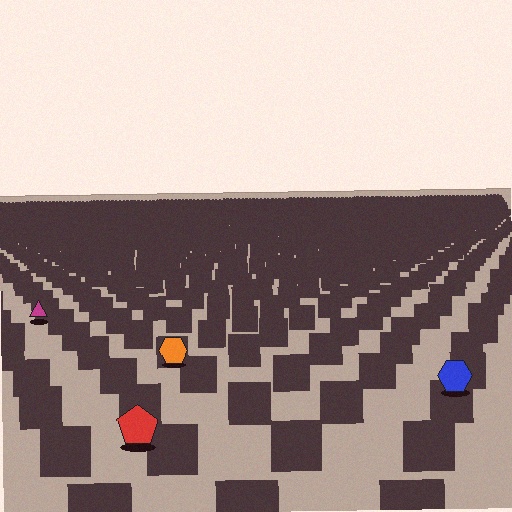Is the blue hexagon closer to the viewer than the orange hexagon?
Yes. The blue hexagon is closer — you can tell from the texture gradient: the ground texture is coarser near it.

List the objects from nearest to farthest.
From nearest to farthest: the red pentagon, the blue hexagon, the orange hexagon, the magenta triangle.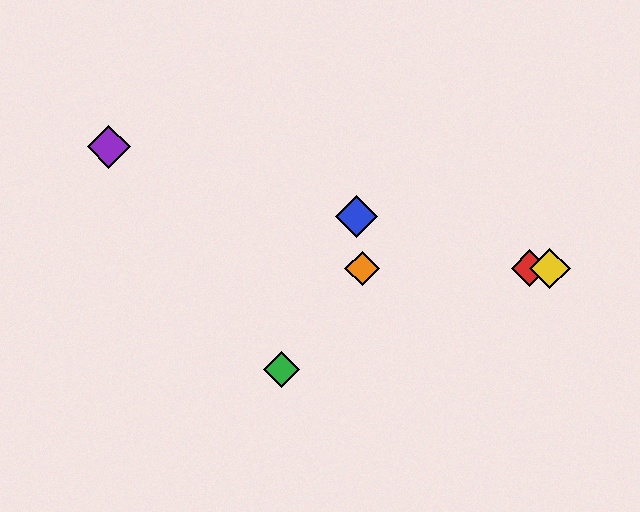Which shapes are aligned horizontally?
The red diamond, the yellow diamond, the orange diamond are aligned horizontally.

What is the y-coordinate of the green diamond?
The green diamond is at y≈370.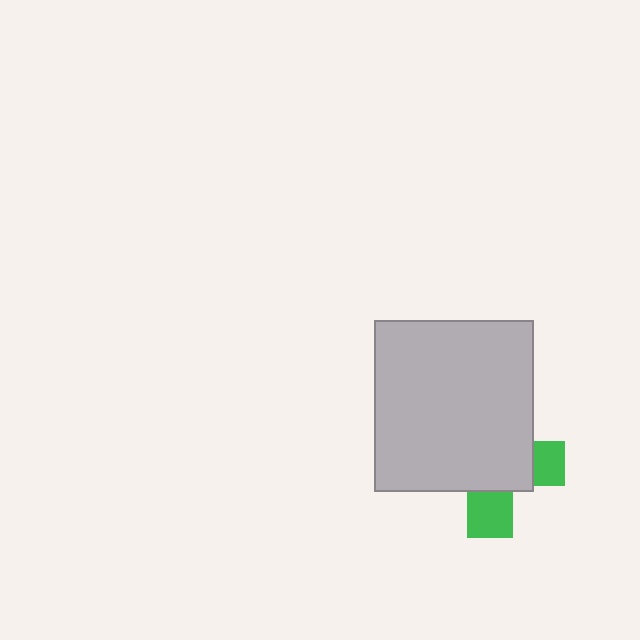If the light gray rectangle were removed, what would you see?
You would see the complete green cross.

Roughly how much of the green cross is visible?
A small part of it is visible (roughly 31%).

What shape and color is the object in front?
The object in front is a light gray rectangle.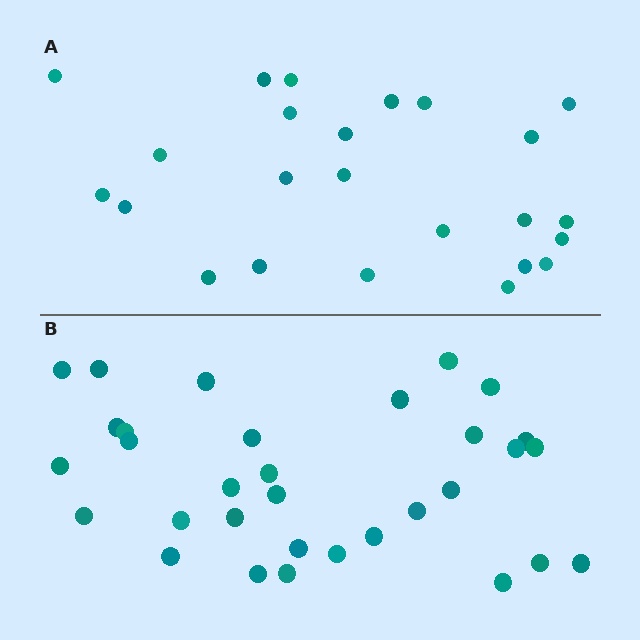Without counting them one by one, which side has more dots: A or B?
Region B (the bottom region) has more dots.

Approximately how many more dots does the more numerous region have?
Region B has roughly 8 or so more dots than region A.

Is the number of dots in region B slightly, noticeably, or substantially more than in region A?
Region B has noticeably more, but not dramatically so. The ratio is roughly 1.3 to 1.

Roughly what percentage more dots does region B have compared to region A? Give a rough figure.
About 35% more.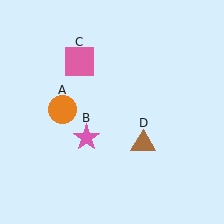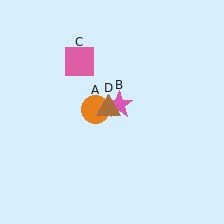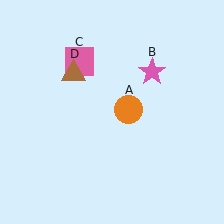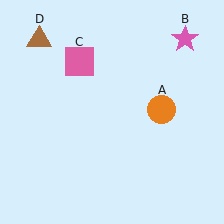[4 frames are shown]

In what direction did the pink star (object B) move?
The pink star (object B) moved up and to the right.